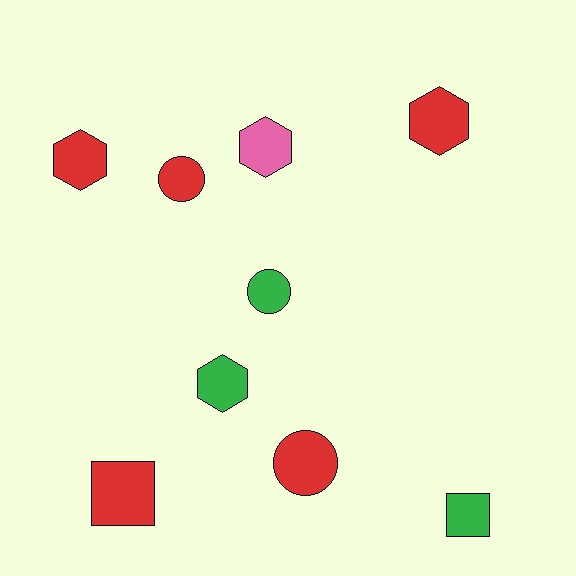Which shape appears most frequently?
Hexagon, with 4 objects.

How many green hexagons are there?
There is 1 green hexagon.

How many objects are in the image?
There are 9 objects.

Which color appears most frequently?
Red, with 5 objects.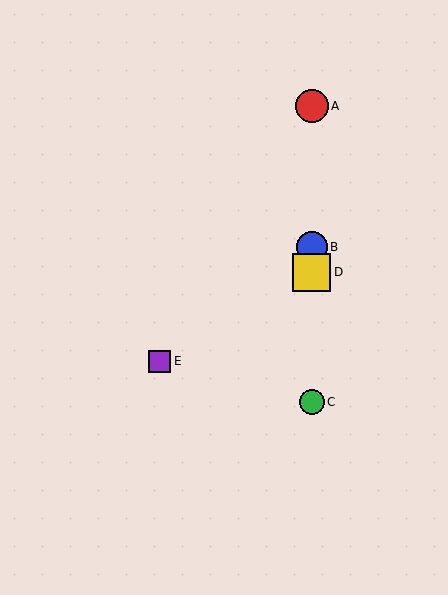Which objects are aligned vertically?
Objects A, B, C, D are aligned vertically.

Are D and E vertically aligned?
No, D is at x≈312 and E is at x≈160.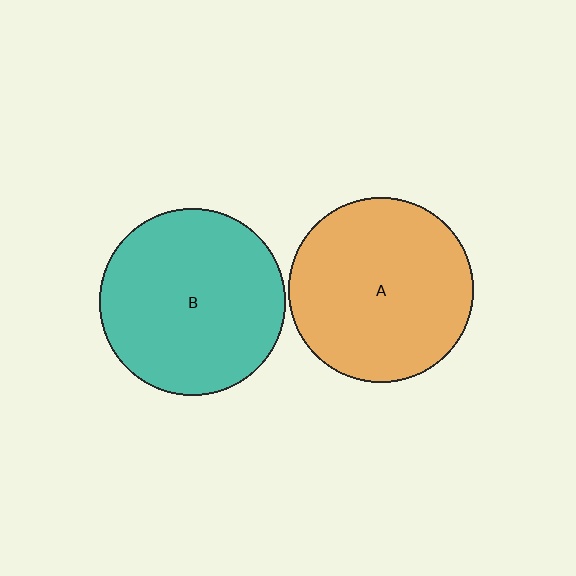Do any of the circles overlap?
No, none of the circles overlap.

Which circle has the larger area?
Circle B (teal).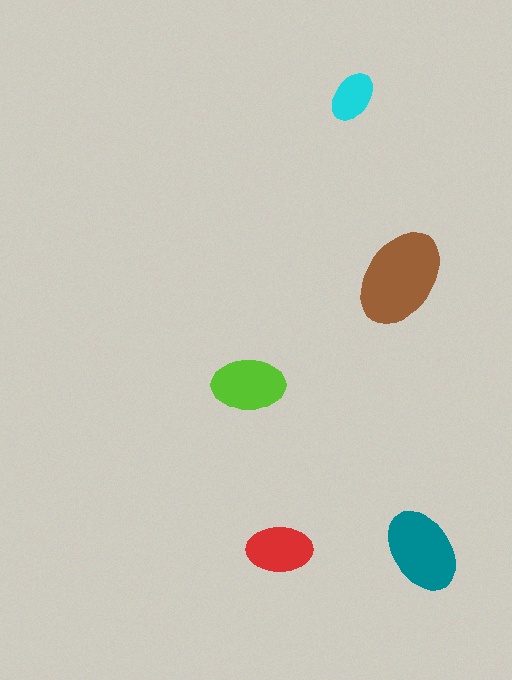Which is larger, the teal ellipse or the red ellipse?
The teal one.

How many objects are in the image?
There are 5 objects in the image.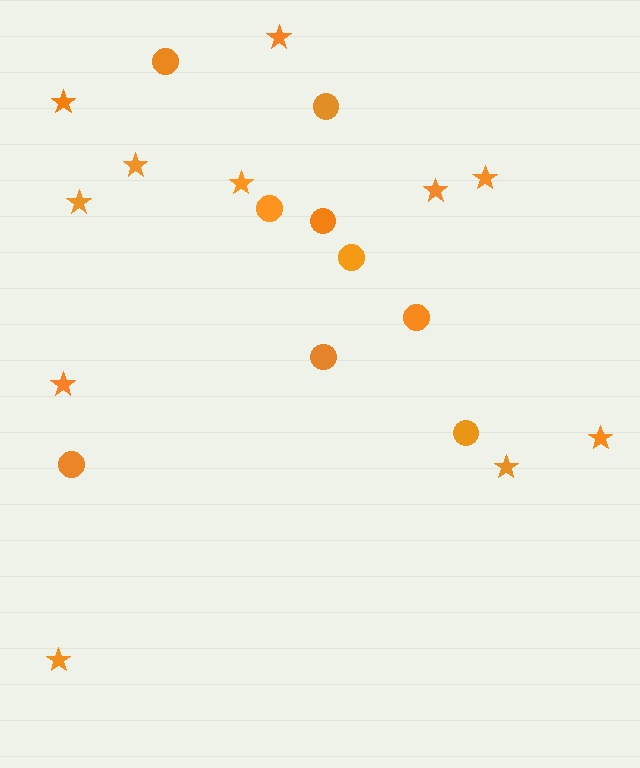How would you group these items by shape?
There are 2 groups: one group of circles (9) and one group of stars (11).